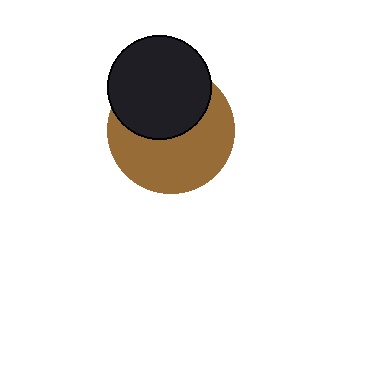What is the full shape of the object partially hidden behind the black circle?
The partially hidden object is a brown circle.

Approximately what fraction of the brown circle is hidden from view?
Roughly 43% of the brown circle is hidden behind the black circle.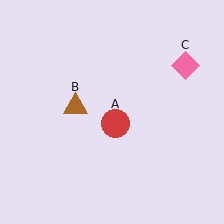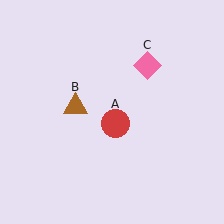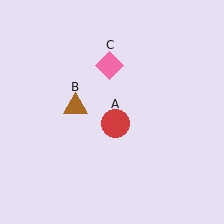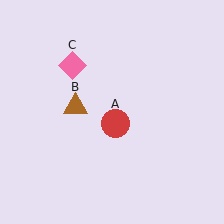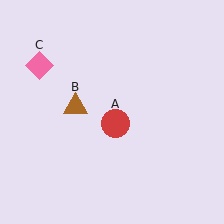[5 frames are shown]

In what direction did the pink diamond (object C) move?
The pink diamond (object C) moved left.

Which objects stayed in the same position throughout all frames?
Red circle (object A) and brown triangle (object B) remained stationary.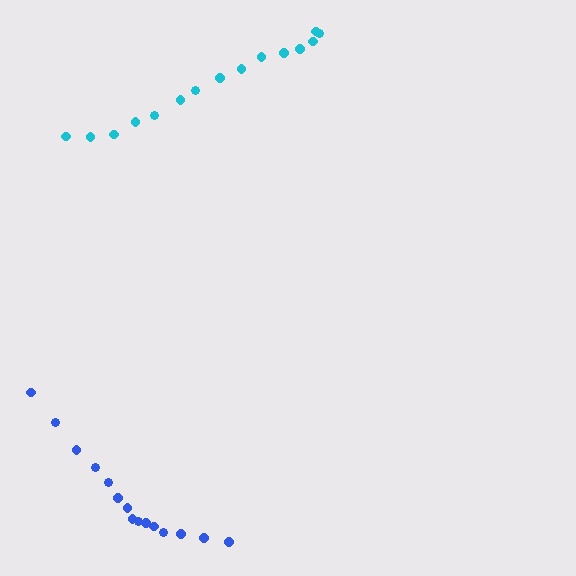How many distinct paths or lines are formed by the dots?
There are 2 distinct paths.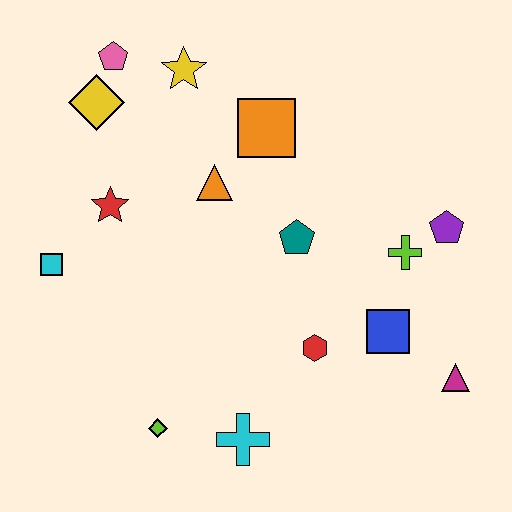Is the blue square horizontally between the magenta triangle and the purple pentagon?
No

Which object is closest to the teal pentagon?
The orange triangle is closest to the teal pentagon.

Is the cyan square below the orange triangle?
Yes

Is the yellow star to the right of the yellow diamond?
Yes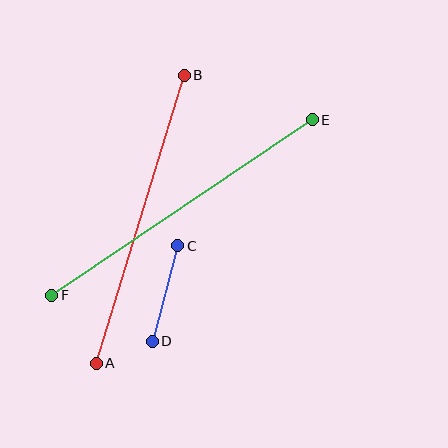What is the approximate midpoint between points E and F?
The midpoint is at approximately (182, 208) pixels.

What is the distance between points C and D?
The distance is approximately 99 pixels.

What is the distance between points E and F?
The distance is approximately 315 pixels.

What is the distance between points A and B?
The distance is approximately 301 pixels.